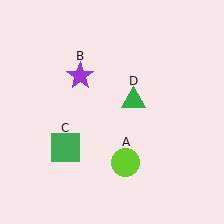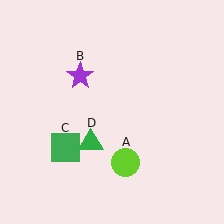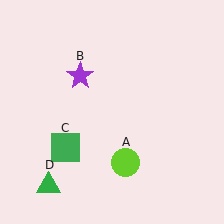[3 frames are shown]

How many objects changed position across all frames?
1 object changed position: green triangle (object D).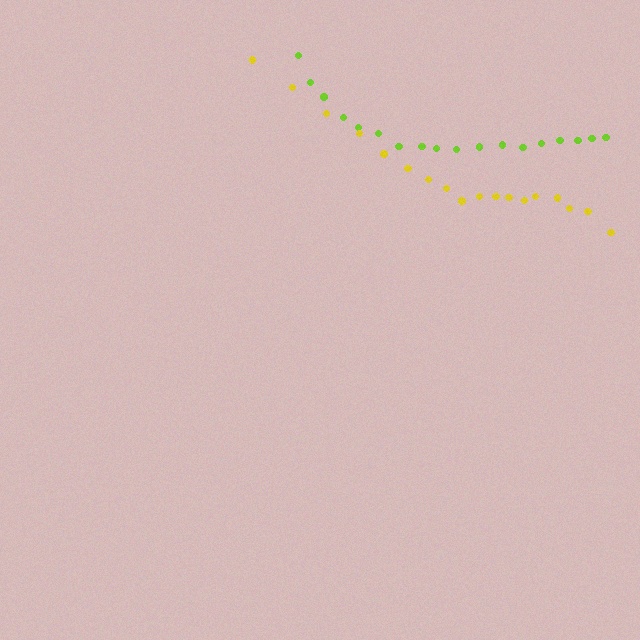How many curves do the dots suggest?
There are 2 distinct paths.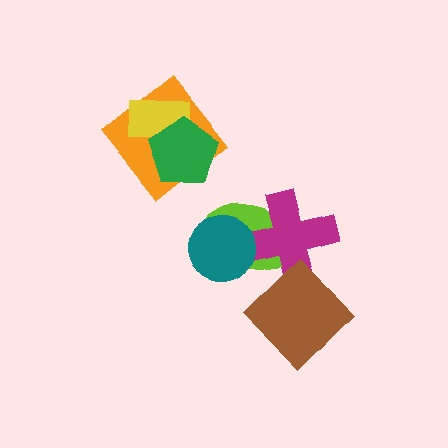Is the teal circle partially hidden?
No, no other shape covers it.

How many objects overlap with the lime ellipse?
2 objects overlap with the lime ellipse.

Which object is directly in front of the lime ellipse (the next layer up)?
The magenta cross is directly in front of the lime ellipse.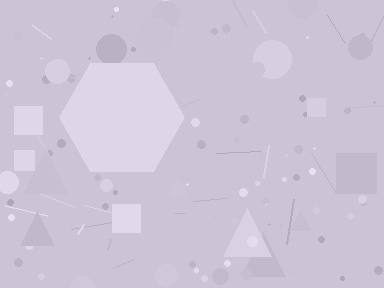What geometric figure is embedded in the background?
A hexagon is embedded in the background.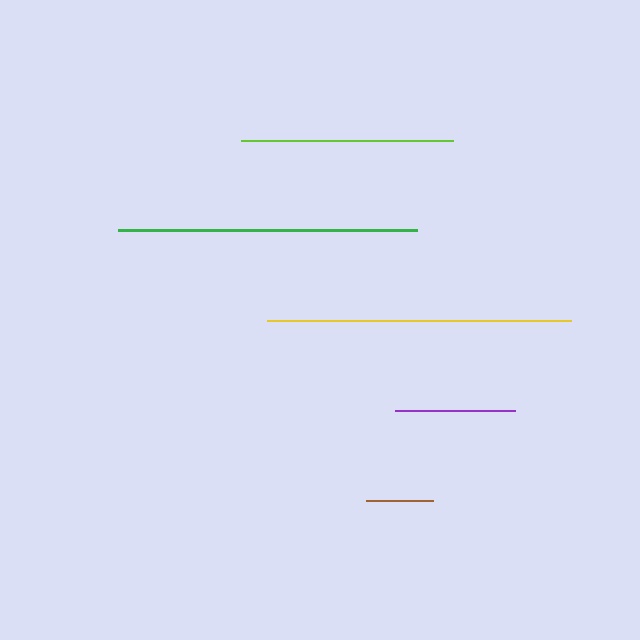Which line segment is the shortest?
The brown line is the shortest at approximately 67 pixels.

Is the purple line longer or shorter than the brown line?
The purple line is longer than the brown line.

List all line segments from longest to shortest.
From longest to shortest: yellow, green, lime, purple, brown.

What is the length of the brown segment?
The brown segment is approximately 67 pixels long.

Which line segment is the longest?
The yellow line is the longest at approximately 304 pixels.